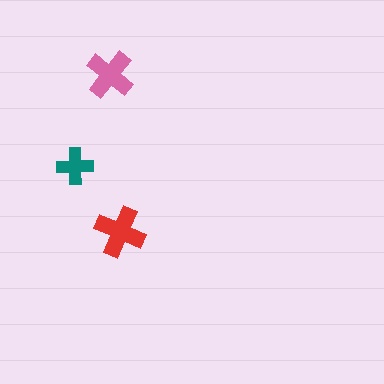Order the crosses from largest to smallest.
the red one, the pink one, the teal one.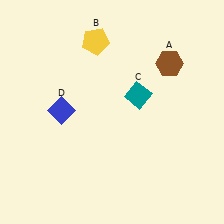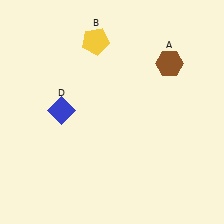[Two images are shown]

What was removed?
The teal diamond (C) was removed in Image 2.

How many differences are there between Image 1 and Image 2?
There is 1 difference between the two images.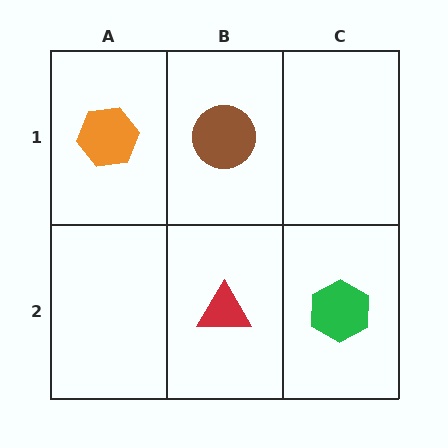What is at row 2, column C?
A green hexagon.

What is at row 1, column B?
A brown circle.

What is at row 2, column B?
A red triangle.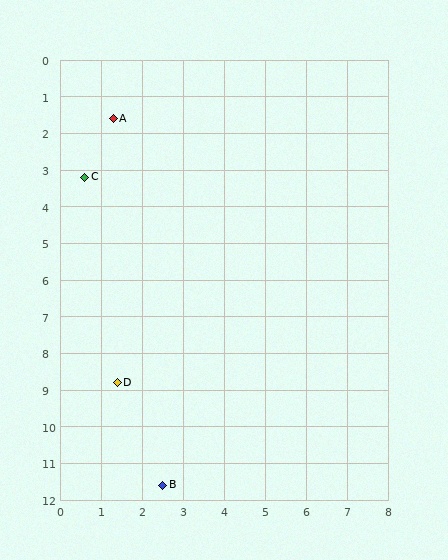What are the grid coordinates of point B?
Point B is at approximately (2.5, 11.6).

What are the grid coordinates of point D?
Point D is at approximately (1.4, 8.8).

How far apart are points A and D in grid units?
Points A and D are about 7.2 grid units apart.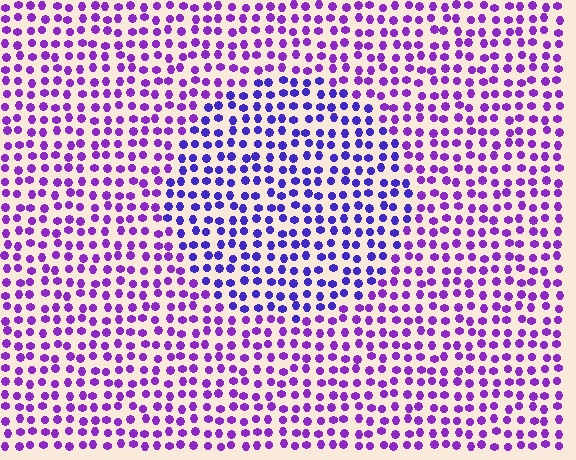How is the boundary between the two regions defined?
The boundary is defined purely by a slight shift in hue (about 29 degrees). Spacing, size, and orientation are identical on both sides.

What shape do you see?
I see a circle.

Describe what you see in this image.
The image is filled with small purple elements in a uniform arrangement. A circle-shaped region is visible where the elements are tinted to a slightly different hue, forming a subtle color boundary.